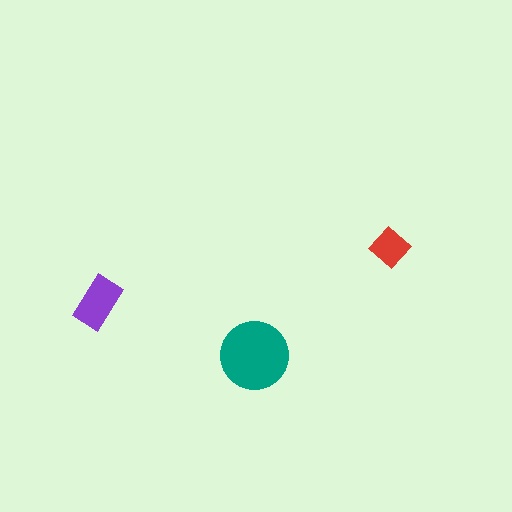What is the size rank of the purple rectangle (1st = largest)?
2nd.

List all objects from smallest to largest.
The red diamond, the purple rectangle, the teal circle.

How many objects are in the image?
There are 3 objects in the image.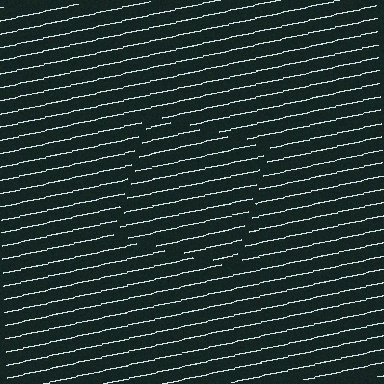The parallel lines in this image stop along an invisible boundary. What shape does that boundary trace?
An illusory square. The interior of the shape contains the same grating, shifted by half a period — the contour is defined by the phase discontinuity where line-ends from the inner and outer gratings abut.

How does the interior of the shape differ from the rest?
The interior of the shape contains the same grating, shifted by half a period — the contour is defined by the phase discontinuity where line-ends from the inner and outer gratings abut.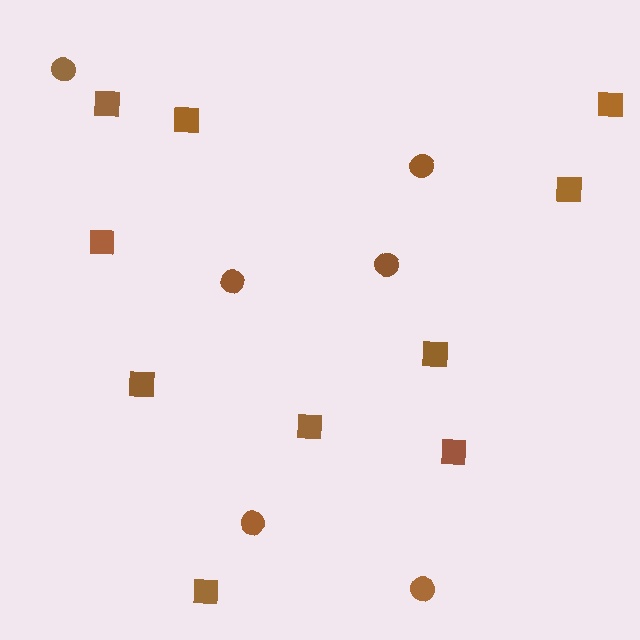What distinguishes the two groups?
There are 2 groups: one group of squares (10) and one group of circles (6).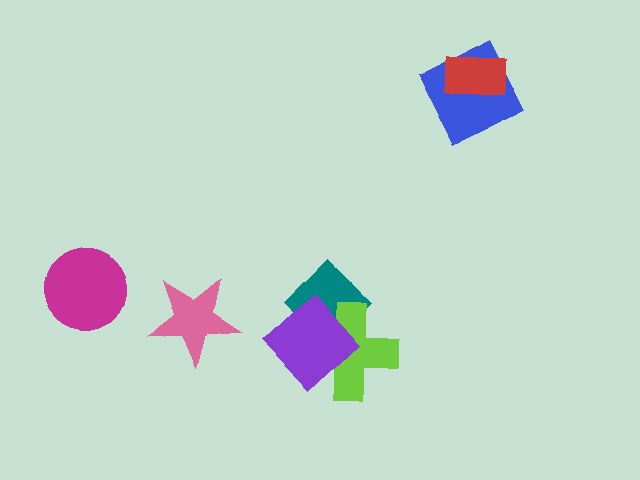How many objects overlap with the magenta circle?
0 objects overlap with the magenta circle.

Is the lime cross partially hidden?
Yes, it is partially covered by another shape.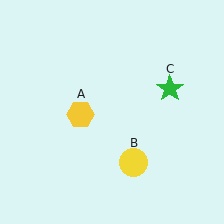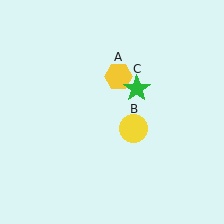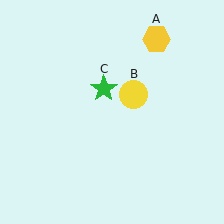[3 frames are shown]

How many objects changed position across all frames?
3 objects changed position: yellow hexagon (object A), yellow circle (object B), green star (object C).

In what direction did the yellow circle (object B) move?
The yellow circle (object B) moved up.